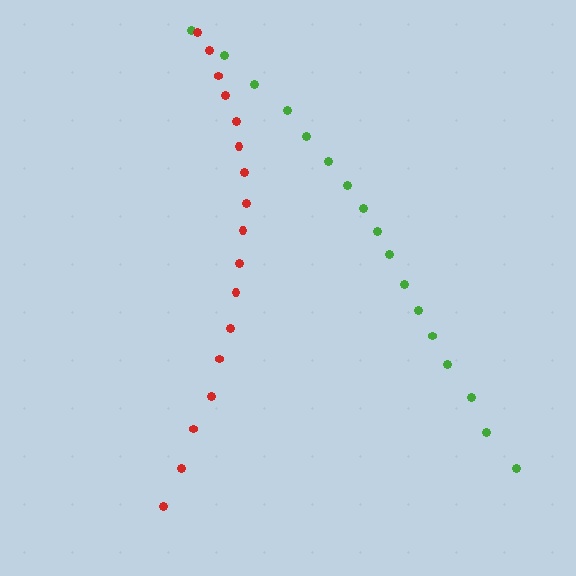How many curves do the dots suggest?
There are 2 distinct paths.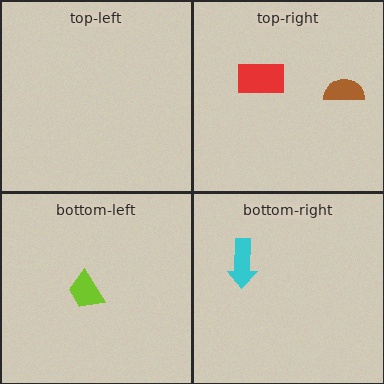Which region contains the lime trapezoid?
The bottom-left region.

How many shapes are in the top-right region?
2.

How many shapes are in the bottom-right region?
1.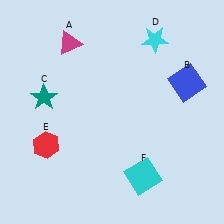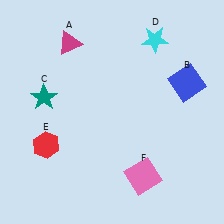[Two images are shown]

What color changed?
The square (F) changed from cyan in Image 1 to pink in Image 2.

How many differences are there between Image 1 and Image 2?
There is 1 difference between the two images.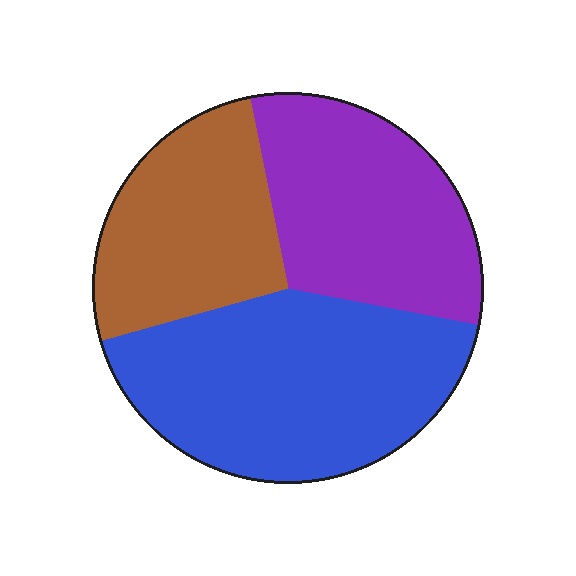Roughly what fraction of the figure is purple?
Purple takes up about one third (1/3) of the figure.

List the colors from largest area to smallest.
From largest to smallest: blue, purple, brown.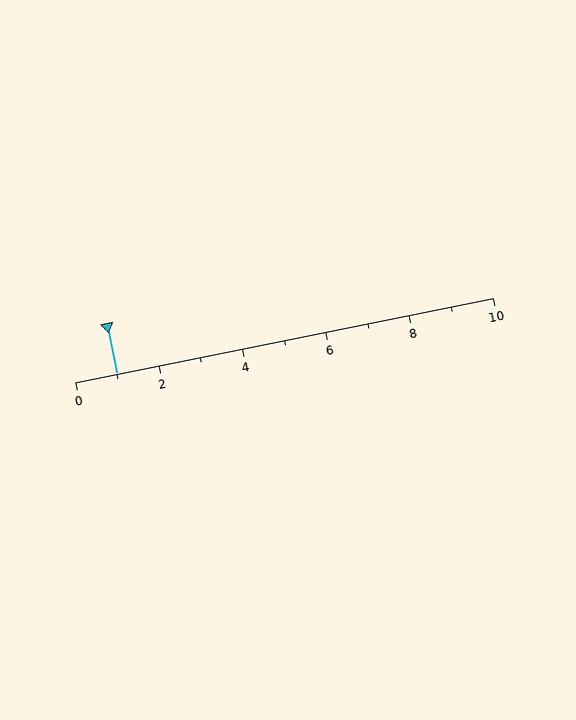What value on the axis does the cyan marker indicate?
The marker indicates approximately 1.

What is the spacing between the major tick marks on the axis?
The major ticks are spaced 2 apart.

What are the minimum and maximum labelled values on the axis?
The axis runs from 0 to 10.